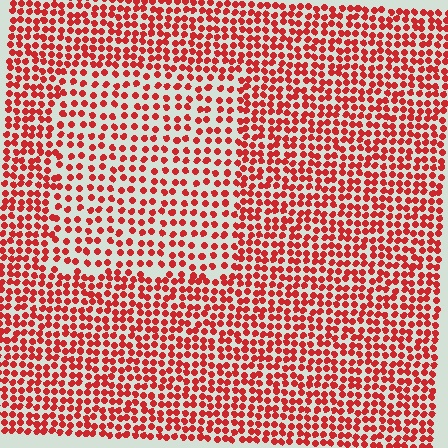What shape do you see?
I see a rectangle.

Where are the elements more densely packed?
The elements are more densely packed outside the rectangle boundary.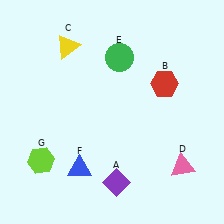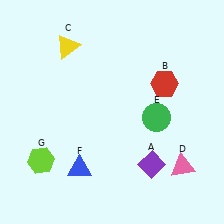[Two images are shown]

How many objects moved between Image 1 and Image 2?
2 objects moved between the two images.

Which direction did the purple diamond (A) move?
The purple diamond (A) moved right.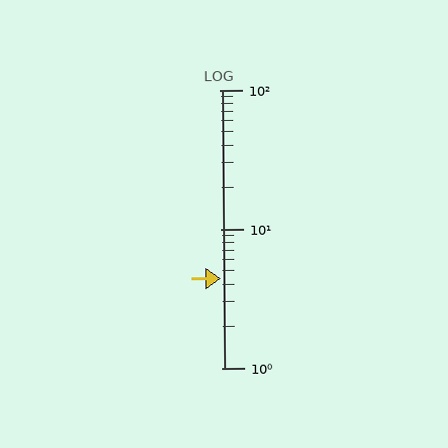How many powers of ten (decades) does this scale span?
The scale spans 2 decades, from 1 to 100.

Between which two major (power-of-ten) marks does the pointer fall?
The pointer is between 1 and 10.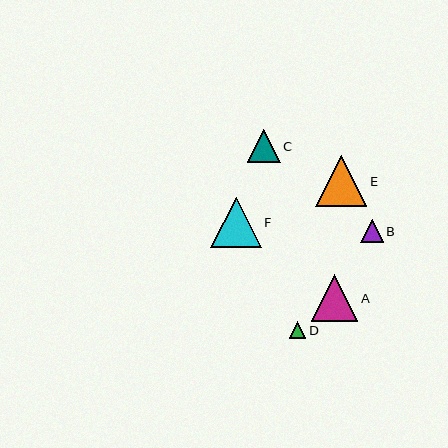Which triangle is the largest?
Triangle E is the largest with a size of approximately 51 pixels.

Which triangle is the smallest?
Triangle D is the smallest with a size of approximately 17 pixels.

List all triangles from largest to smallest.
From largest to smallest: E, F, A, C, B, D.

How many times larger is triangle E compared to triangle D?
Triangle E is approximately 3.1 times the size of triangle D.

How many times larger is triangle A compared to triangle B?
Triangle A is approximately 2.1 times the size of triangle B.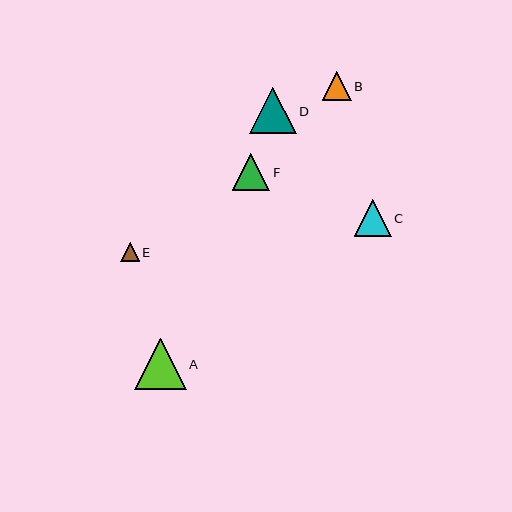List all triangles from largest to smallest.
From largest to smallest: A, D, F, C, B, E.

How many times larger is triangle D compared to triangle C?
Triangle D is approximately 1.2 times the size of triangle C.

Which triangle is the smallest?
Triangle E is the smallest with a size of approximately 18 pixels.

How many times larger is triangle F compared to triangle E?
Triangle F is approximately 2.0 times the size of triangle E.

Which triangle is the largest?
Triangle A is the largest with a size of approximately 51 pixels.